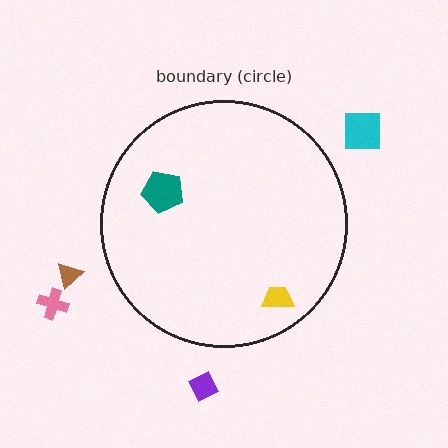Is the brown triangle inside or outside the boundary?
Outside.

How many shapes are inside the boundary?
2 inside, 4 outside.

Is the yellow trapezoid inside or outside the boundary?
Inside.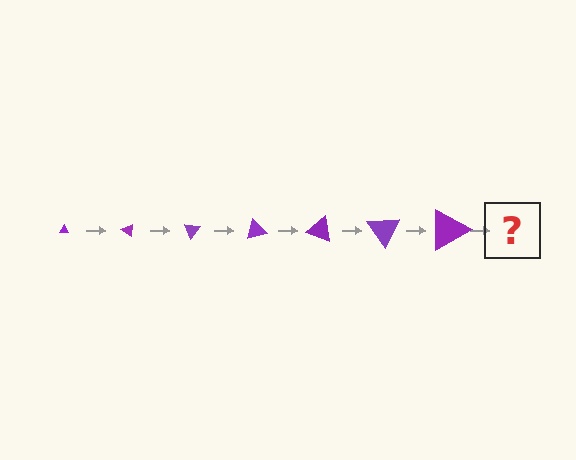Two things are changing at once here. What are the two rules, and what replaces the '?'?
The two rules are that the triangle grows larger each step and it rotates 35 degrees each step. The '?' should be a triangle, larger than the previous one and rotated 245 degrees from the start.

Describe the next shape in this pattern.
It should be a triangle, larger than the previous one and rotated 245 degrees from the start.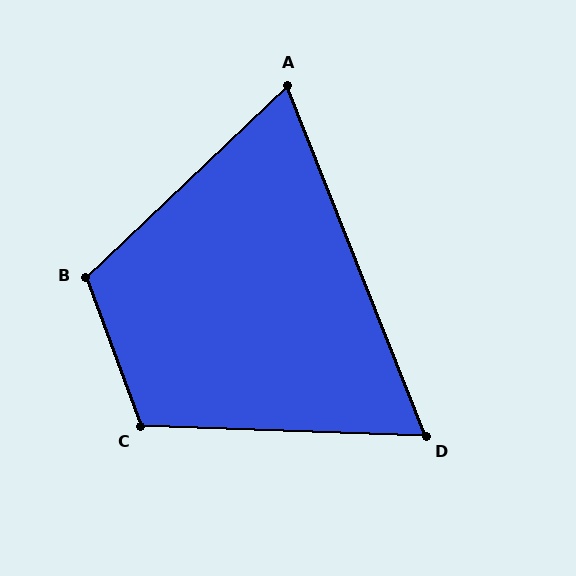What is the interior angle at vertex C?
Approximately 112 degrees (obtuse).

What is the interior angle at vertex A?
Approximately 68 degrees (acute).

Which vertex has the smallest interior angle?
D, at approximately 67 degrees.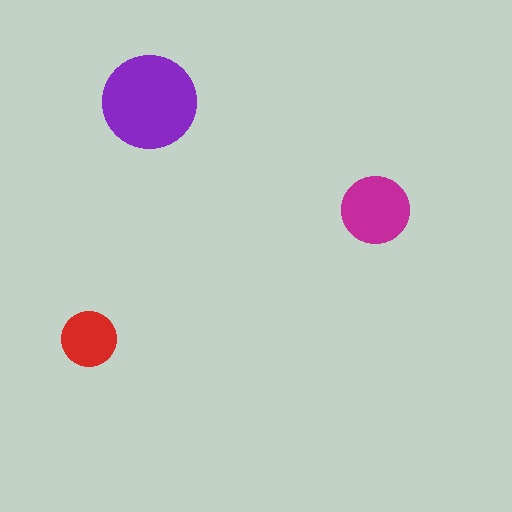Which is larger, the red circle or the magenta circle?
The magenta one.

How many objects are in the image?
There are 3 objects in the image.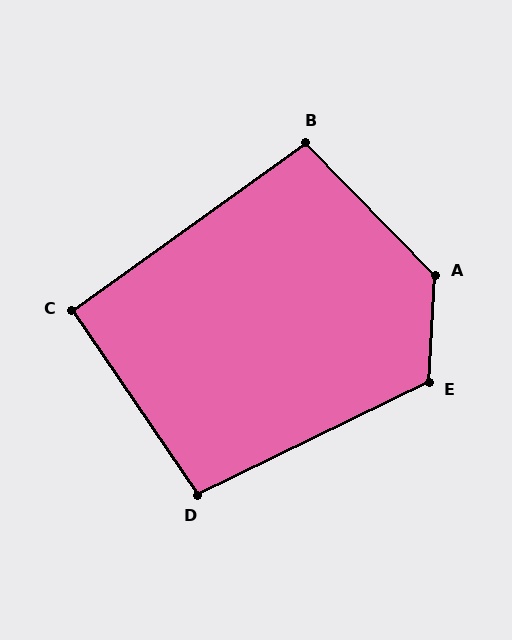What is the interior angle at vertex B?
Approximately 98 degrees (obtuse).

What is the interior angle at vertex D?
Approximately 98 degrees (obtuse).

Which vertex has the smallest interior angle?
C, at approximately 92 degrees.